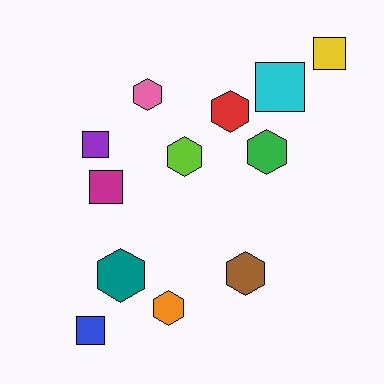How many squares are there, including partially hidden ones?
There are 5 squares.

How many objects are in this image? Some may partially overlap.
There are 12 objects.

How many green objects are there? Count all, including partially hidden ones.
There is 1 green object.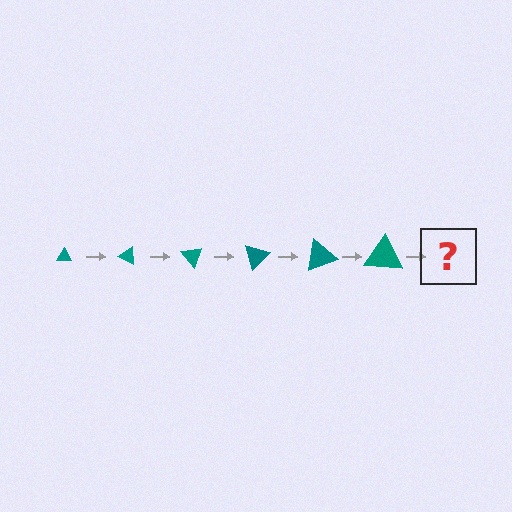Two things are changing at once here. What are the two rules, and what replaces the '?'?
The two rules are that the triangle grows larger each step and it rotates 25 degrees each step. The '?' should be a triangle, larger than the previous one and rotated 150 degrees from the start.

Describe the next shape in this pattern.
It should be a triangle, larger than the previous one and rotated 150 degrees from the start.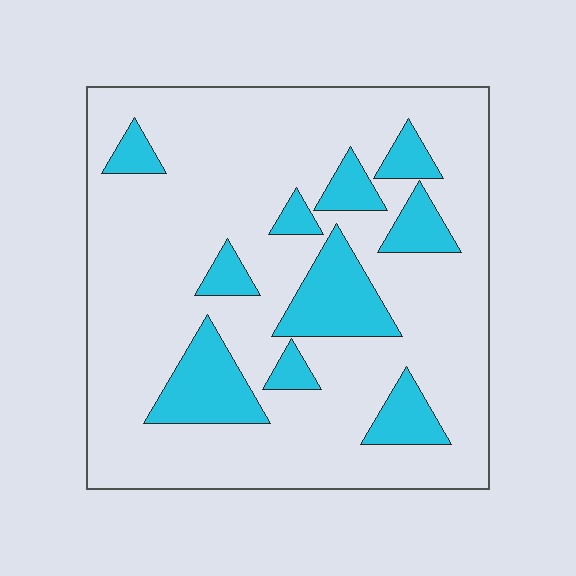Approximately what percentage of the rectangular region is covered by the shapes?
Approximately 20%.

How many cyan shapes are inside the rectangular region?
10.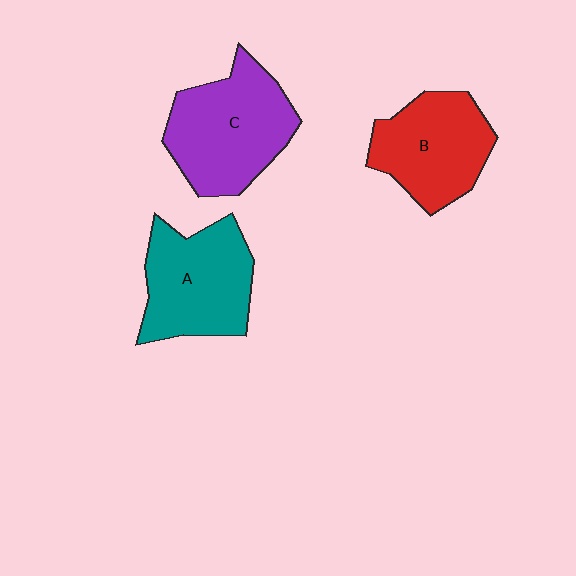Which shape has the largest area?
Shape C (purple).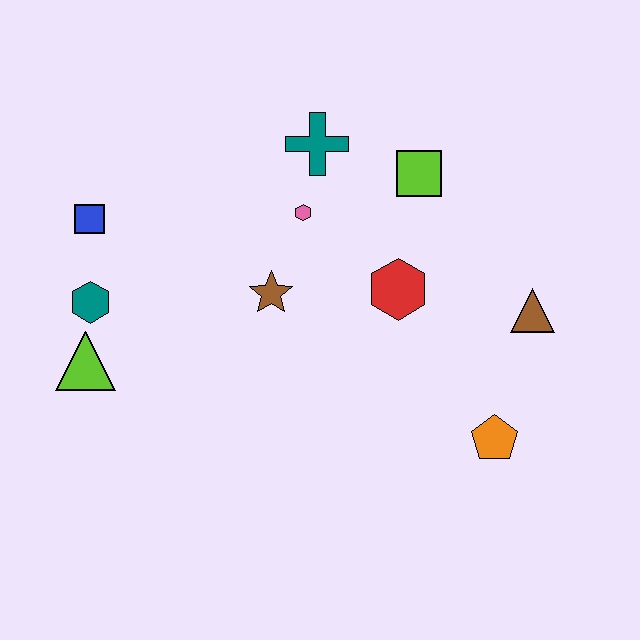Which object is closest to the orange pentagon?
The brown triangle is closest to the orange pentagon.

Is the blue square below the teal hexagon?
No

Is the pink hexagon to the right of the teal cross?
No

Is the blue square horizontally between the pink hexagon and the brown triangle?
No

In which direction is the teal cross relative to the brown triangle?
The teal cross is to the left of the brown triangle.